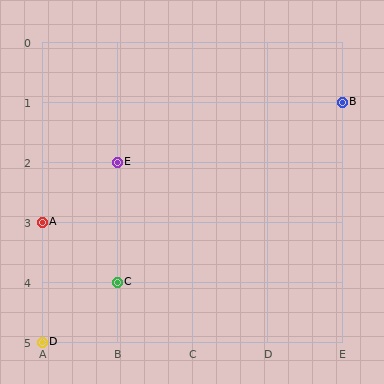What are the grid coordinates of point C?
Point C is at grid coordinates (B, 4).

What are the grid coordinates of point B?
Point B is at grid coordinates (E, 1).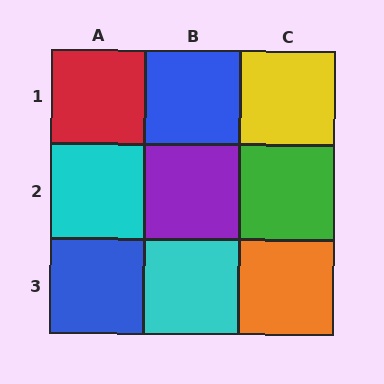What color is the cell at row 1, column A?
Red.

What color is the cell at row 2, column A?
Cyan.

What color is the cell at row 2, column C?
Green.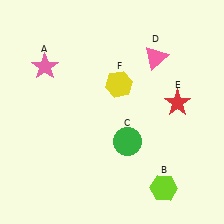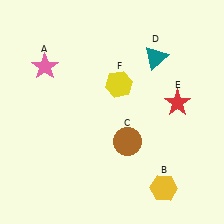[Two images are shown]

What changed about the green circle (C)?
In Image 1, C is green. In Image 2, it changed to brown.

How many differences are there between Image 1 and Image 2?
There are 3 differences between the two images.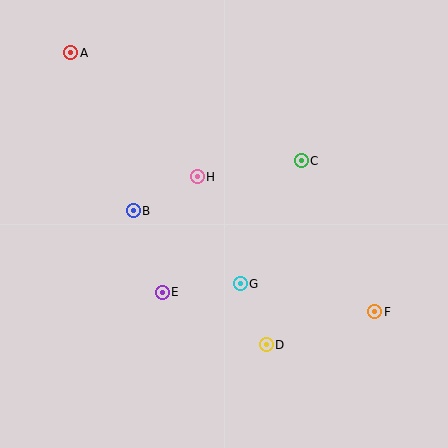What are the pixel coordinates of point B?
Point B is at (133, 211).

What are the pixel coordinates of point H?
Point H is at (197, 177).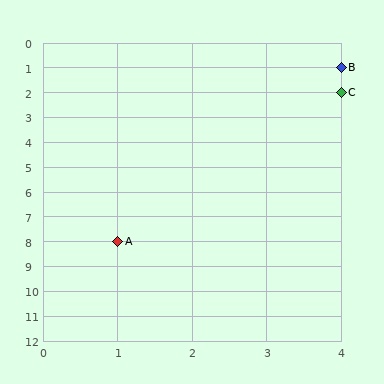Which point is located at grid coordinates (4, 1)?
Point B is at (4, 1).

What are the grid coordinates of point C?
Point C is at grid coordinates (4, 2).